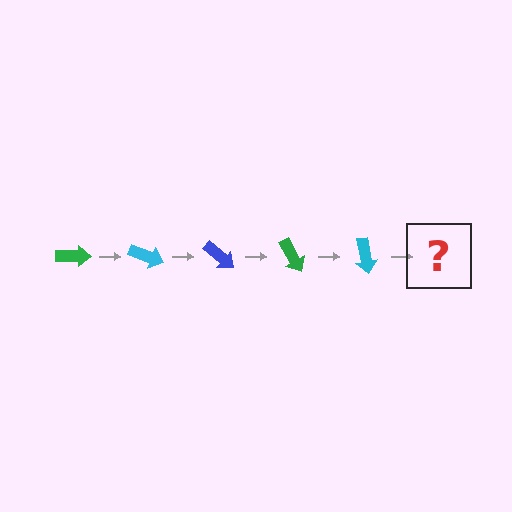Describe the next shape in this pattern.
It should be a blue arrow, rotated 100 degrees from the start.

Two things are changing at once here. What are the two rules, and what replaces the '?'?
The two rules are that it rotates 20 degrees each step and the color cycles through green, cyan, and blue. The '?' should be a blue arrow, rotated 100 degrees from the start.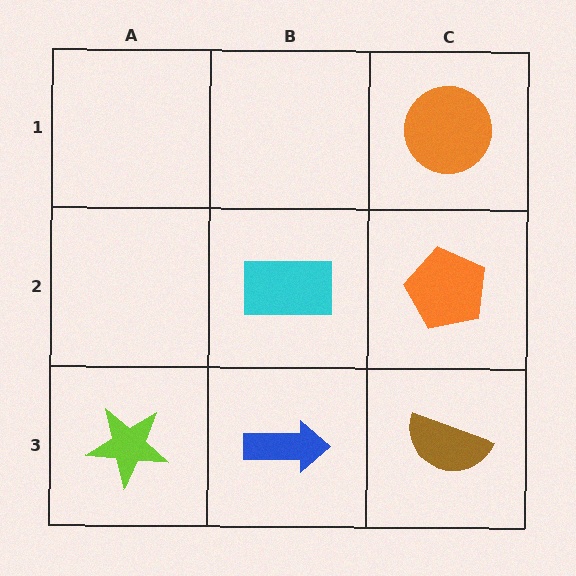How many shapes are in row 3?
3 shapes.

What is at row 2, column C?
An orange pentagon.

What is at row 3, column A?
A lime star.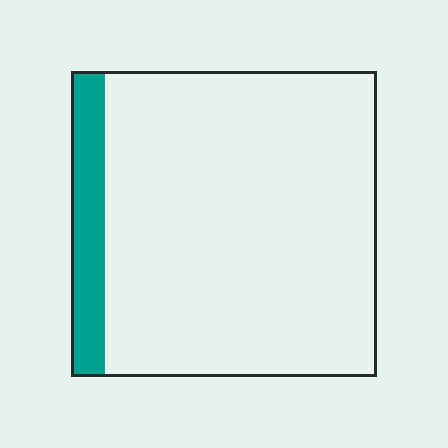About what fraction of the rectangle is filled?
About one tenth (1/10).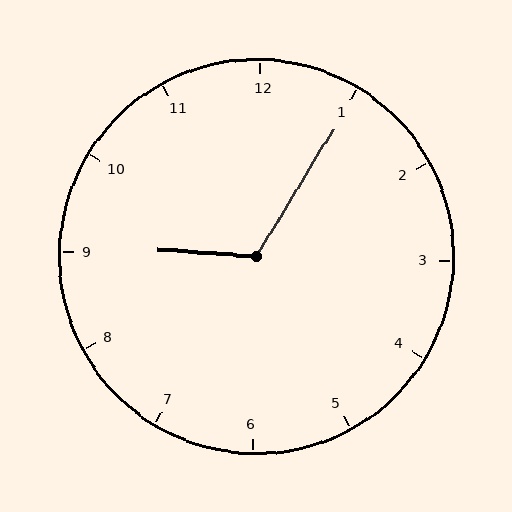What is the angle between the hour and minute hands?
Approximately 118 degrees.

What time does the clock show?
9:05.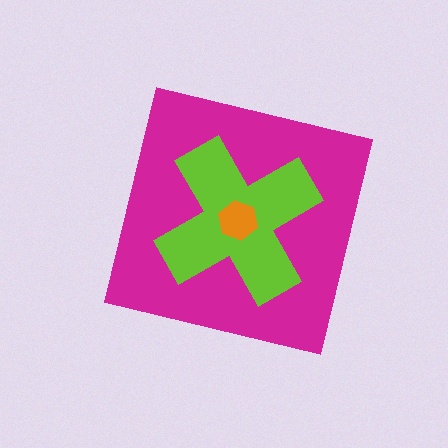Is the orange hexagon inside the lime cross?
Yes.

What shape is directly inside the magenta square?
The lime cross.